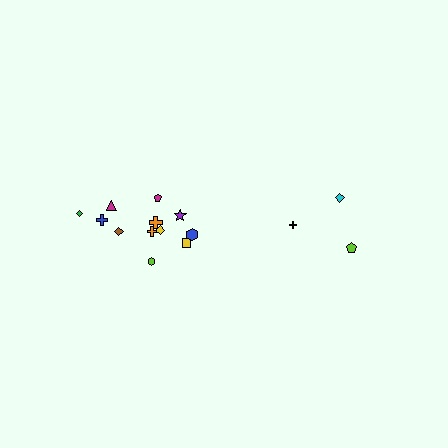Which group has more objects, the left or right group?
The left group.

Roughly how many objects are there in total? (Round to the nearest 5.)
Roughly 15 objects in total.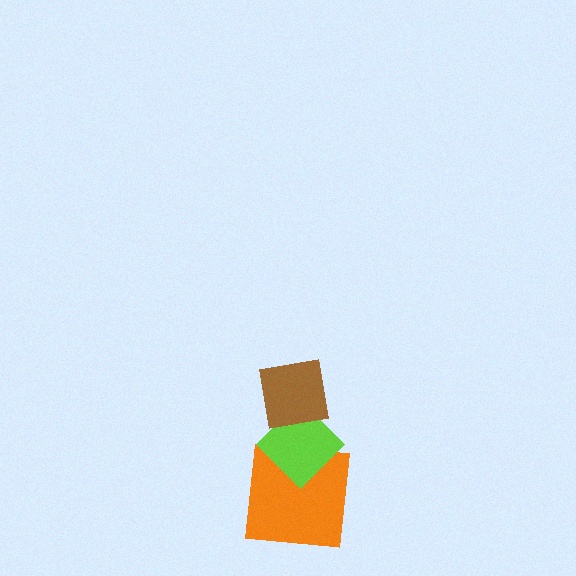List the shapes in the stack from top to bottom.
From top to bottom: the brown square, the lime diamond, the orange square.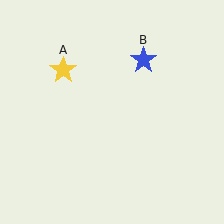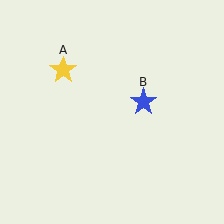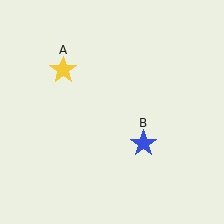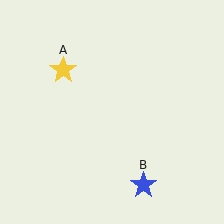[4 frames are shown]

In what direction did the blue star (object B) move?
The blue star (object B) moved down.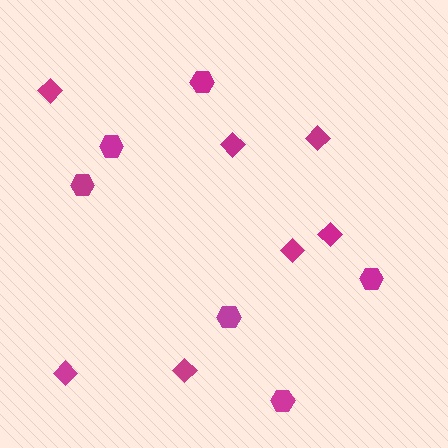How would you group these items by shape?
There are 2 groups: one group of hexagons (6) and one group of diamonds (7).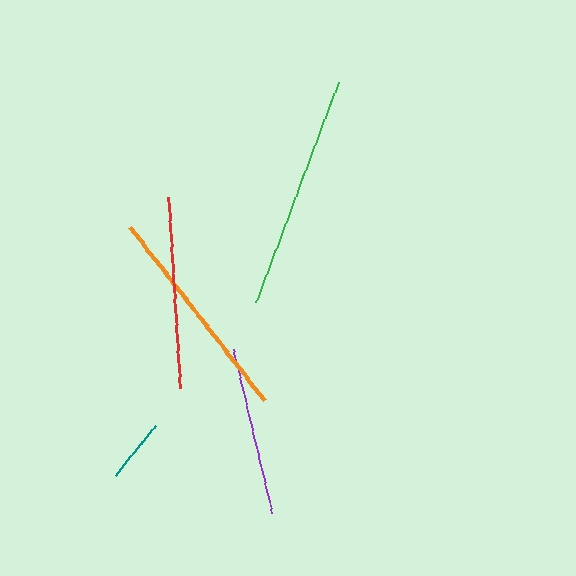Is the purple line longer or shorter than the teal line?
The purple line is longer than the teal line.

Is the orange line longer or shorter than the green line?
The green line is longer than the orange line.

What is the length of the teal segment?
The teal segment is approximately 64 pixels long.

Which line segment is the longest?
The green line is the longest at approximately 234 pixels.